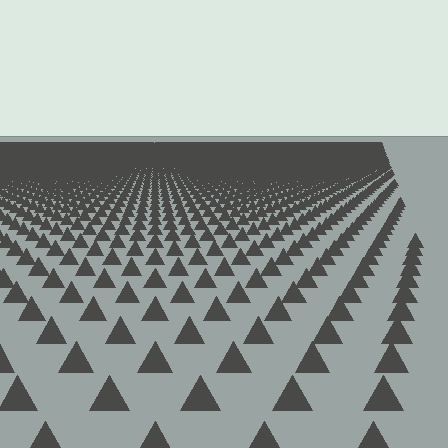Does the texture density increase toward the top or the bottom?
Density increases toward the top.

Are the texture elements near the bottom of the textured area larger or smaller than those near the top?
Larger. Near the bottom, elements are closer to the viewer and appear at a bigger on-screen size.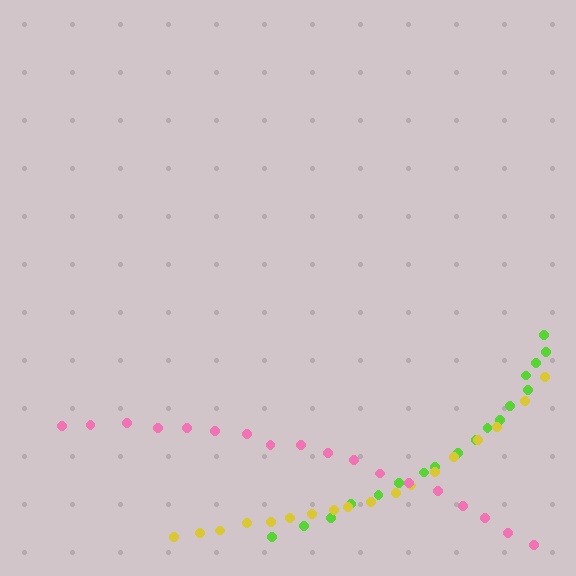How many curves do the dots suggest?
There are 3 distinct paths.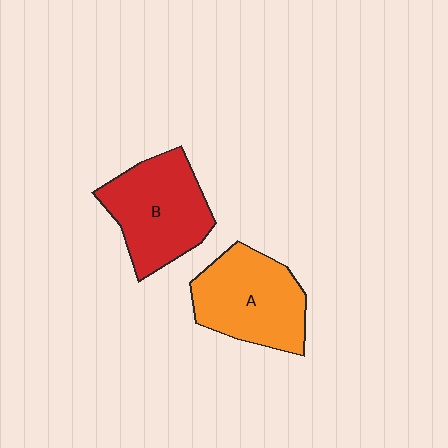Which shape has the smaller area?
Shape A (orange).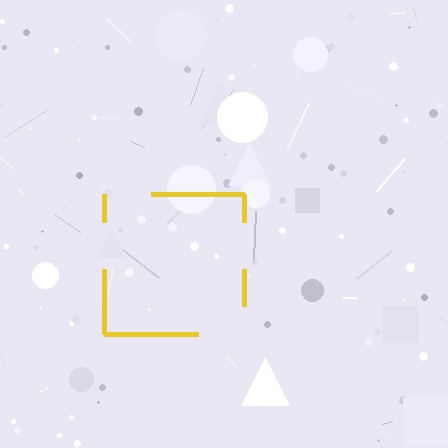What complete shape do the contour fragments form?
The contour fragments form a square.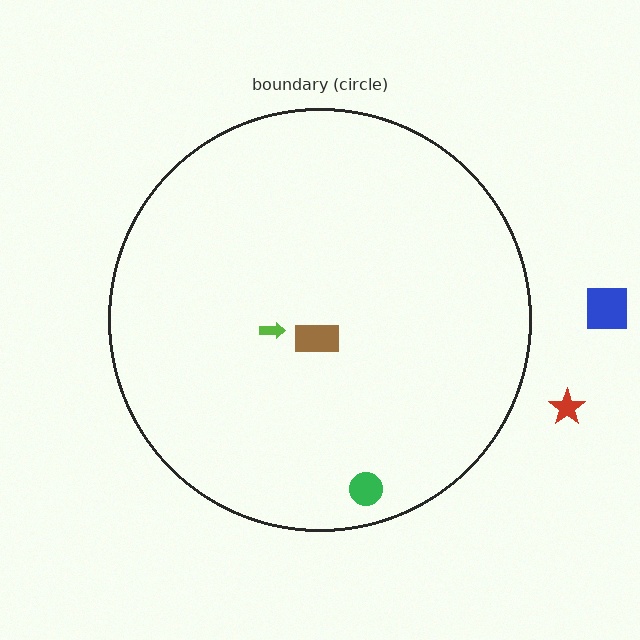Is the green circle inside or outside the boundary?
Inside.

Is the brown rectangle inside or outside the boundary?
Inside.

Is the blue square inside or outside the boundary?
Outside.